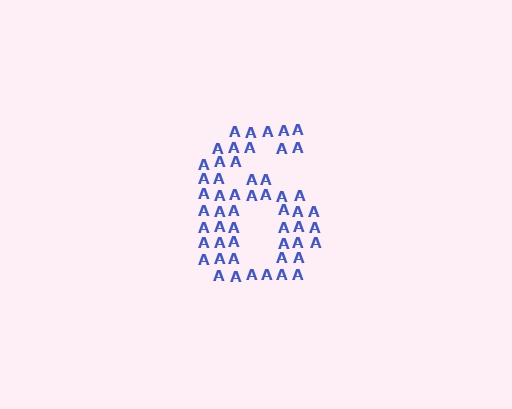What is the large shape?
The large shape is the digit 6.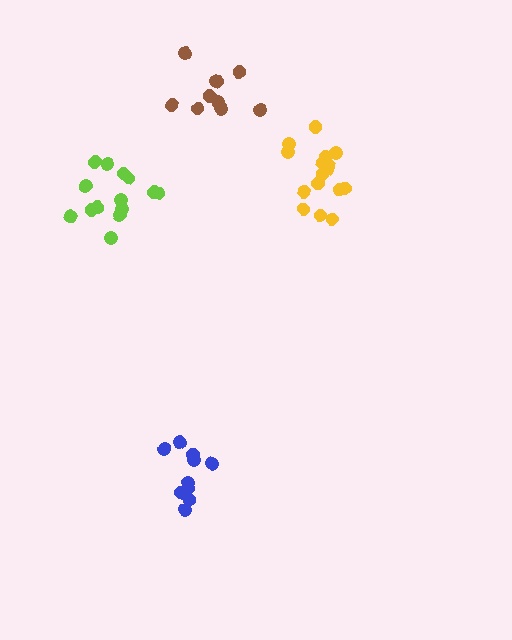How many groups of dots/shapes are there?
There are 4 groups.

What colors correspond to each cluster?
The clusters are colored: yellow, blue, lime, brown.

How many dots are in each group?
Group 1: 16 dots, Group 2: 10 dots, Group 3: 14 dots, Group 4: 10 dots (50 total).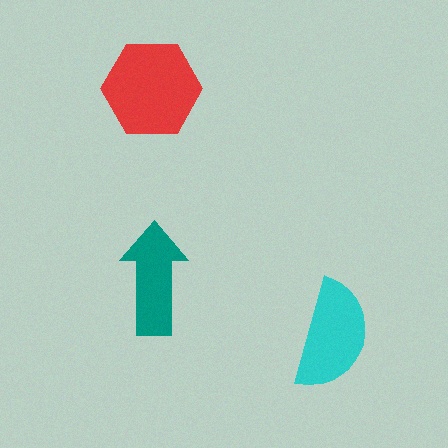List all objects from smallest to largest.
The teal arrow, the cyan semicircle, the red hexagon.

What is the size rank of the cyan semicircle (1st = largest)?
2nd.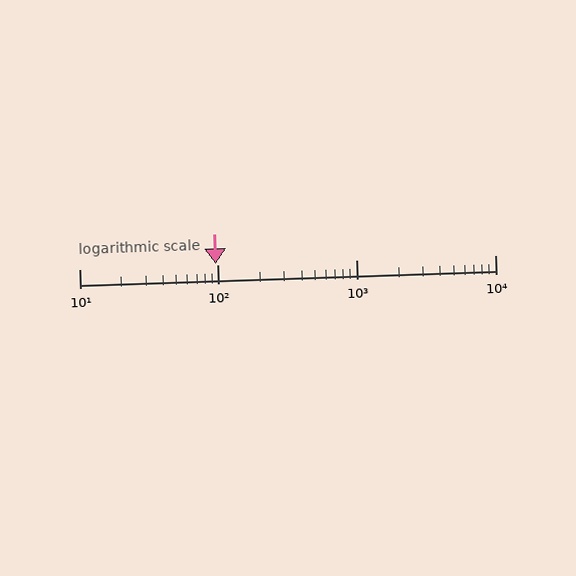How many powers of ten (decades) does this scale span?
The scale spans 3 decades, from 10 to 10000.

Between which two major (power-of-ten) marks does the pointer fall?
The pointer is between 10 and 100.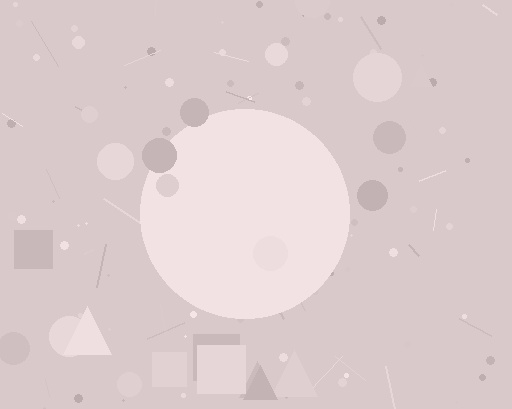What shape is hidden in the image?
A circle is hidden in the image.